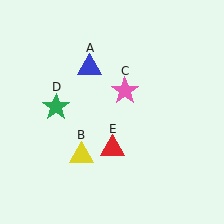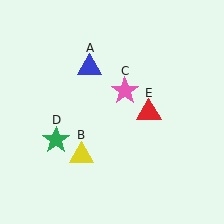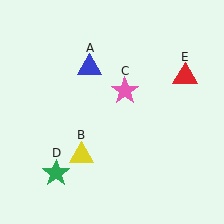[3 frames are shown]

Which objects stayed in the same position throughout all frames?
Blue triangle (object A) and yellow triangle (object B) and pink star (object C) remained stationary.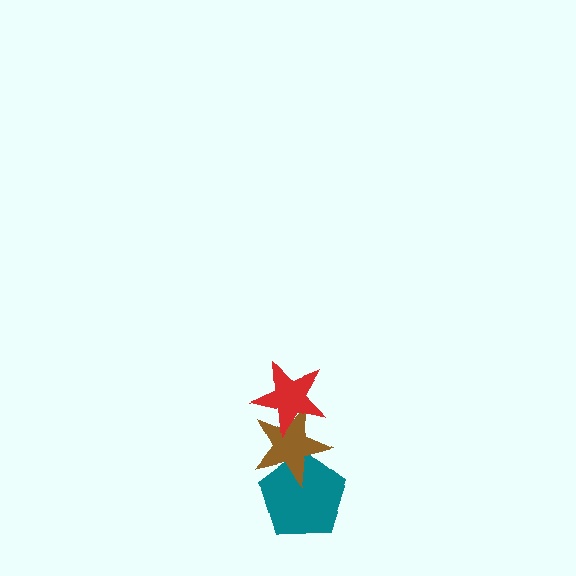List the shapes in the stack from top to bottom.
From top to bottom: the red star, the brown star, the teal pentagon.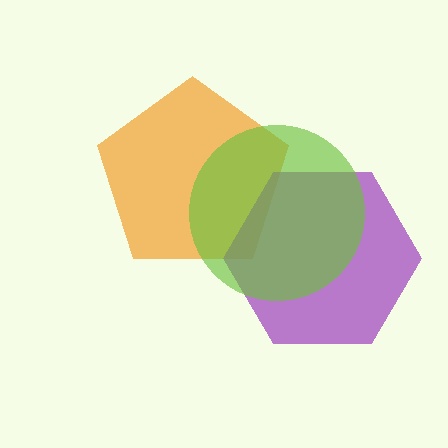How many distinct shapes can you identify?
There are 3 distinct shapes: an orange pentagon, a purple hexagon, a lime circle.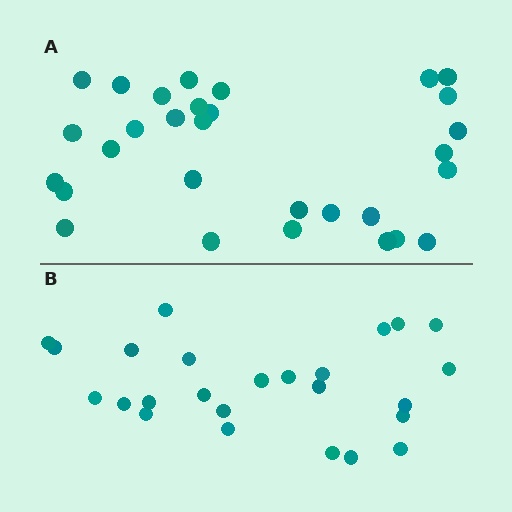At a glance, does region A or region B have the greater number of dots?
Region A (the top region) has more dots.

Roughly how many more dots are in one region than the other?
Region A has about 5 more dots than region B.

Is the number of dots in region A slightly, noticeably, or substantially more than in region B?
Region A has only slightly more — the two regions are fairly close. The ratio is roughly 1.2 to 1.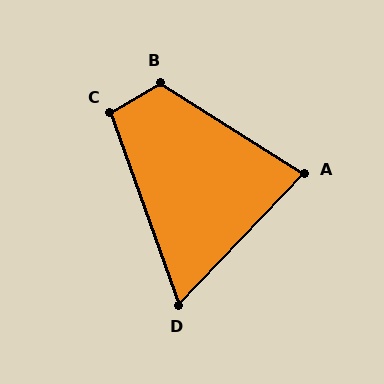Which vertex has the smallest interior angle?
D, at approximately 63 degrees.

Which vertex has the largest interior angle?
B, at approximately 117 degrees.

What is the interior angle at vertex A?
Approximately 78 degrees (acute).